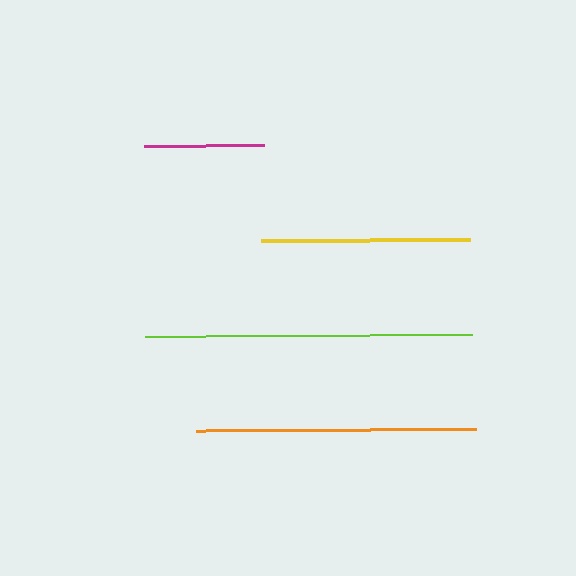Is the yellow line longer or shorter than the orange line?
The orange line is longer than the yellow line.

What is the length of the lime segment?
The lime segment is approximately 327 pixels long.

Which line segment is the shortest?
The magenta line is the shortest at approximately 121 pixels.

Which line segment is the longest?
The lime line is the longest at approximately 327 pixels.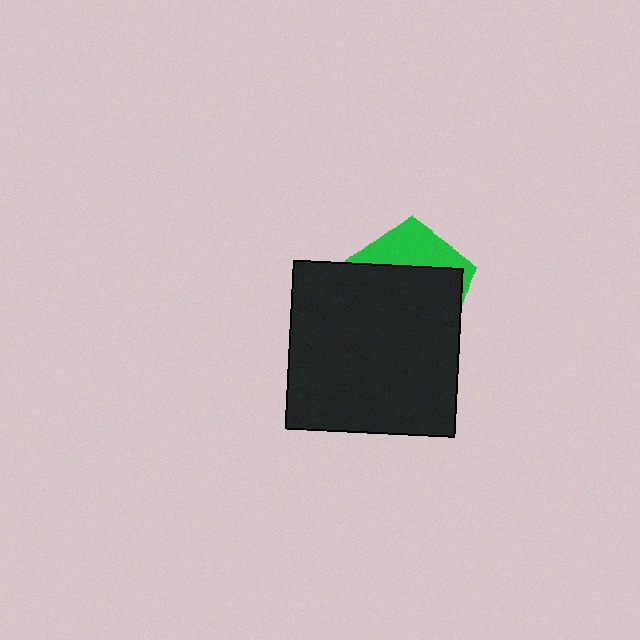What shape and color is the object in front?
The object in front is a black square.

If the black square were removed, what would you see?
You would see the complete green pentagon.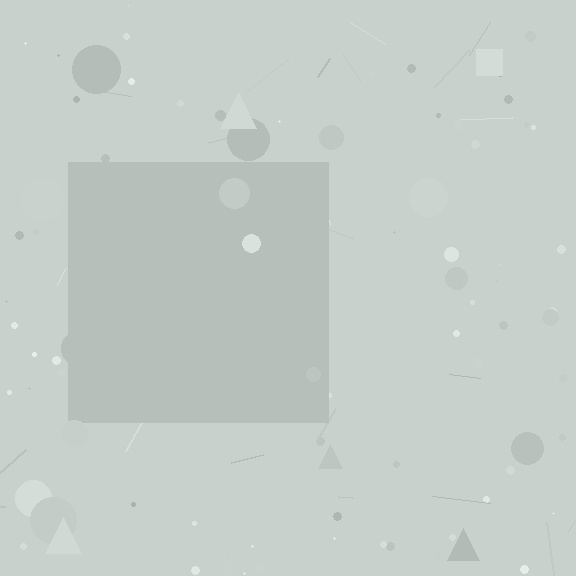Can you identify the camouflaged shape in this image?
The camouflaged shape is a square.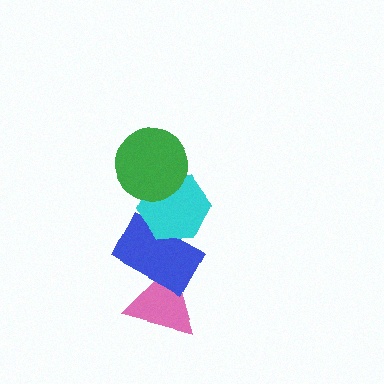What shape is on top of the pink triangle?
The blue rectangle is on top of the pink triangle.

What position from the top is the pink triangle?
The pink triangle is 4th from the top.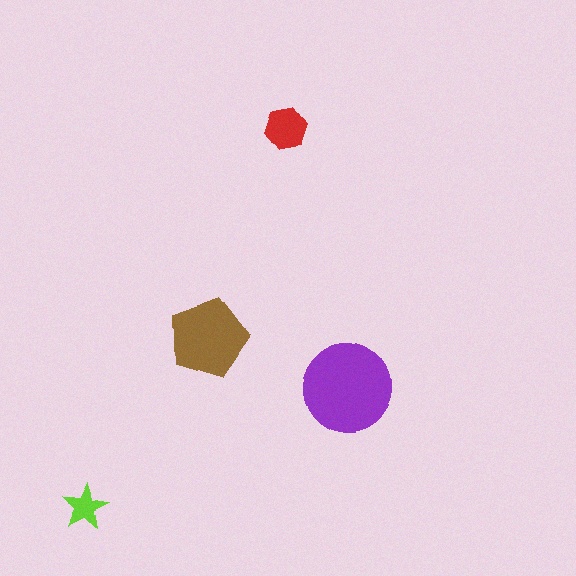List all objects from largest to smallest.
The purple circle, the brown pentagon, the red hexagon, the lime star.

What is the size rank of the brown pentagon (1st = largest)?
2nd.